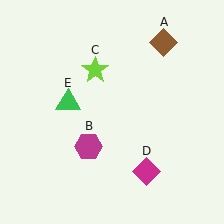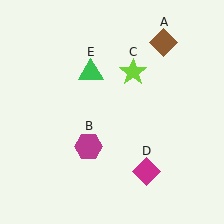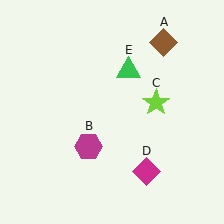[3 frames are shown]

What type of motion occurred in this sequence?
The lime star (object C), green triangle (object E) rotated clockwise around the center of the scene.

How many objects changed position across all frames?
2 objects changed position: lime star (object C), green triangle (object E).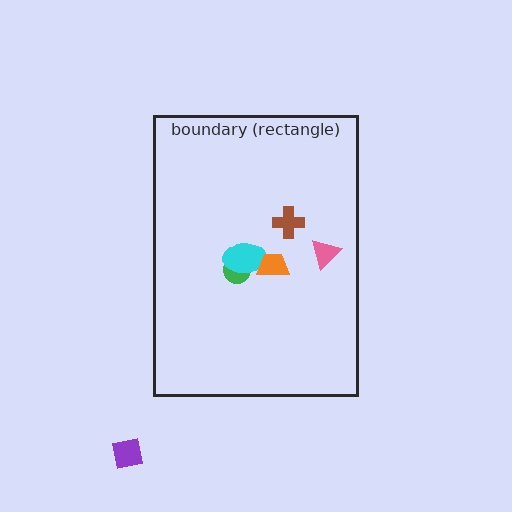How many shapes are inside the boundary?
5 inside, 1 outside.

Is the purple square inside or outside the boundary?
Outside.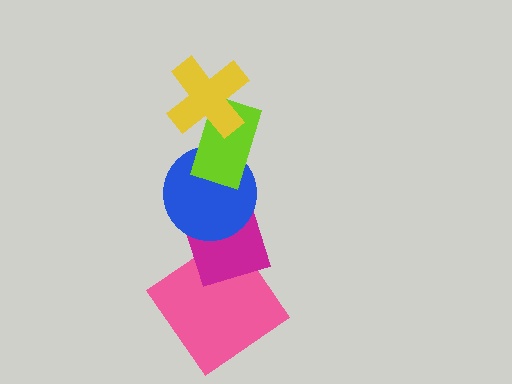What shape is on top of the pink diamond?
The magenta diamond is on top of the pink diamond.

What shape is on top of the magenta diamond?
The blue circle is on top of the magenta diamond.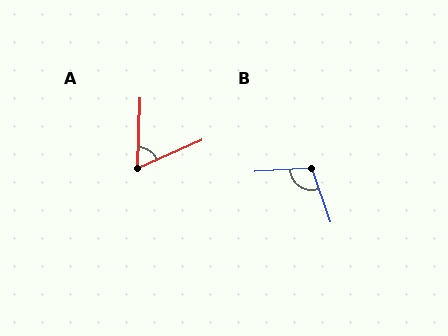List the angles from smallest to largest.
A (64°), B (106°).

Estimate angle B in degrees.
Approximately 106 degrees.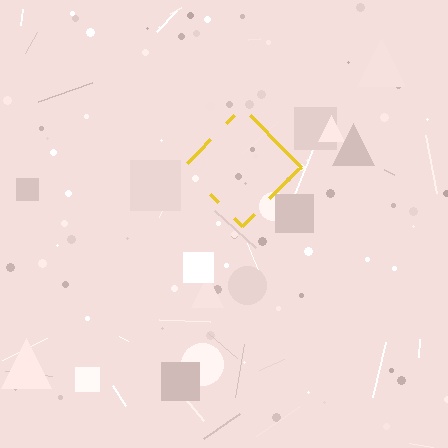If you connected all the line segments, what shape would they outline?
They would outline a diamond.